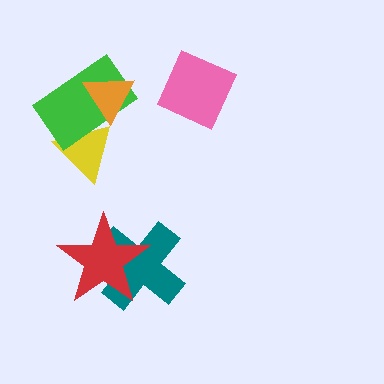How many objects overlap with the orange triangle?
1 object overlaps with the orange triangle.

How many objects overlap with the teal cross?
1 object overlaps with the teal cross.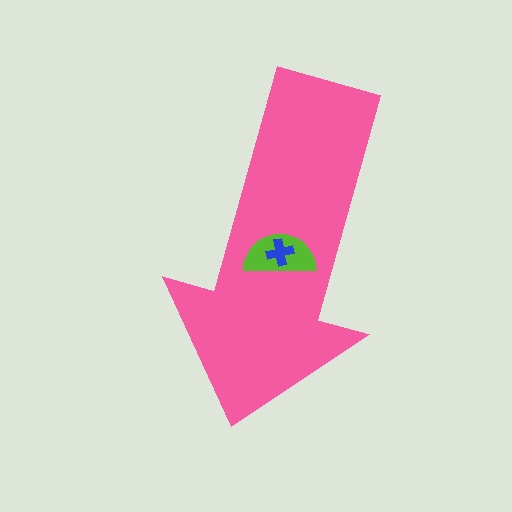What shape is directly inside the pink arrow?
The lime semicircle.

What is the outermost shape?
The pink arrow.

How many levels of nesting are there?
3.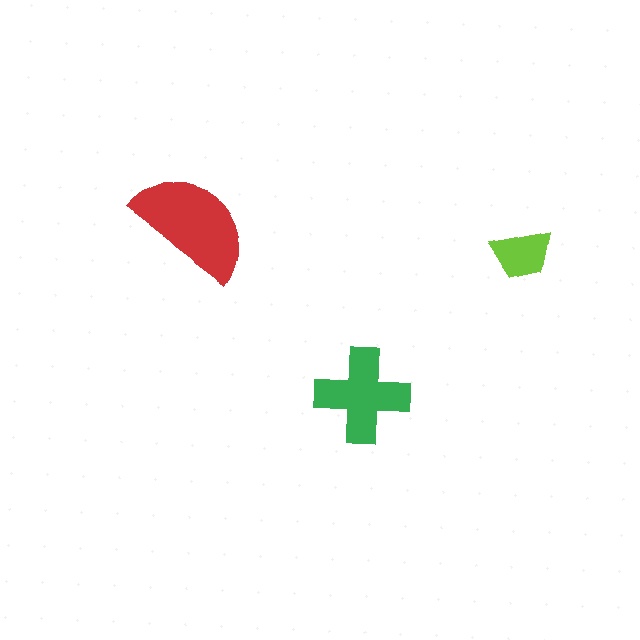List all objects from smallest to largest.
The lime trapezoid, the green cross, the red semicircle.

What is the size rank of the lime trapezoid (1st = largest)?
3rd.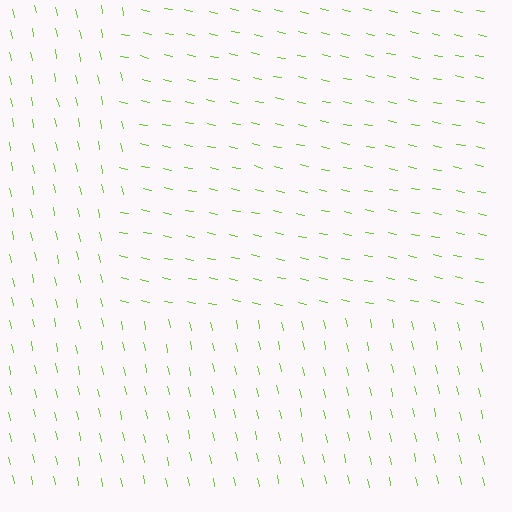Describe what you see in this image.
The image is filled with small lime line segments. A rectangle region in the image has lines oriented differently from the surrounding lines, creating a visible texture boundary.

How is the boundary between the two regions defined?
The boundary is defined purely by a change in line orientation (approximately 66 degrees difference). All lines are the same color and thickness.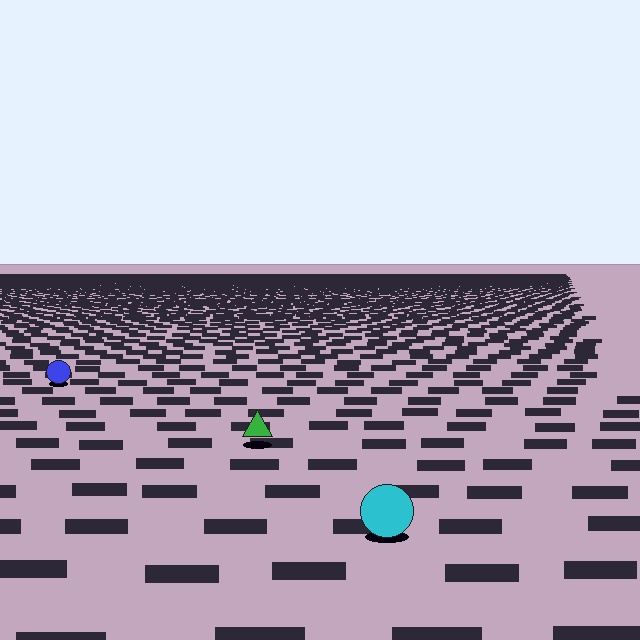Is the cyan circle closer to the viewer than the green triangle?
Yes. The cyan circle is closer — you can tell from the texture gradient: the ground texture is coarser near it.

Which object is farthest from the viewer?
The blue circle is farthest from the viewer. It appears smaller and the ground texture around it is denser.